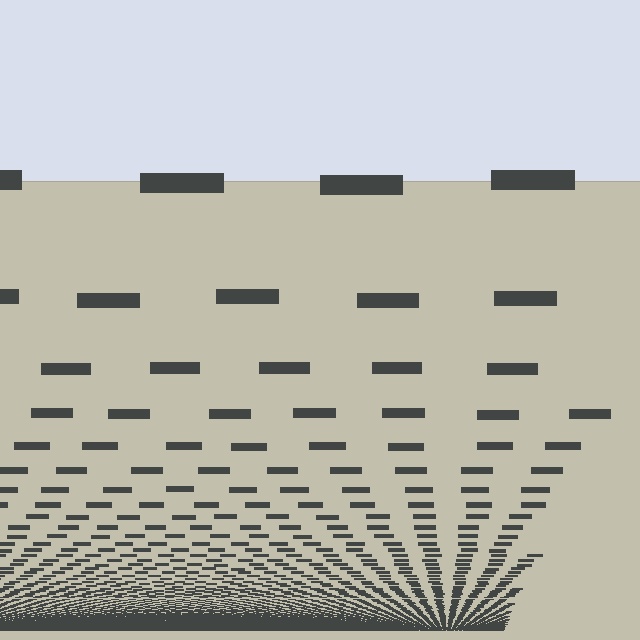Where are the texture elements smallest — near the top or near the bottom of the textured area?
Near the bottom.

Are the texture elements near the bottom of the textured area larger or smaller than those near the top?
Smaller. The gradient is inverted — elements near the bottom are smaller and denser.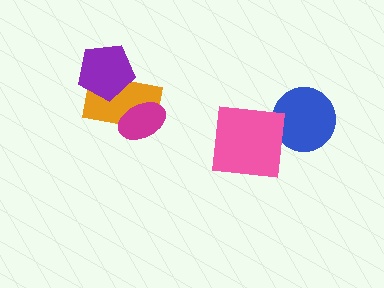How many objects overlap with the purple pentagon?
1 object overlaps with the purple pentagon.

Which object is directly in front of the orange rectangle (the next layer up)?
The purple pentagon is directly in front of the orange rectangle.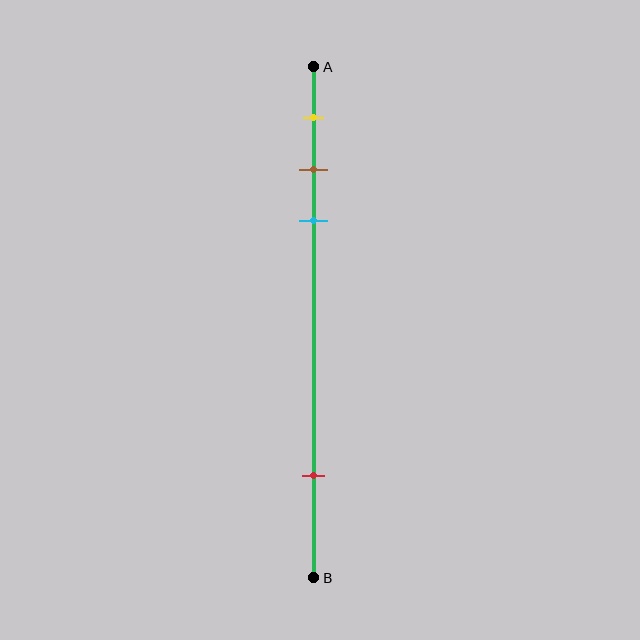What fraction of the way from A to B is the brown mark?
The brown mark is approximately 20% (0.2) of the way from A to B.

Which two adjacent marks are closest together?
The brown and cyan marks are the closest adjacent pair.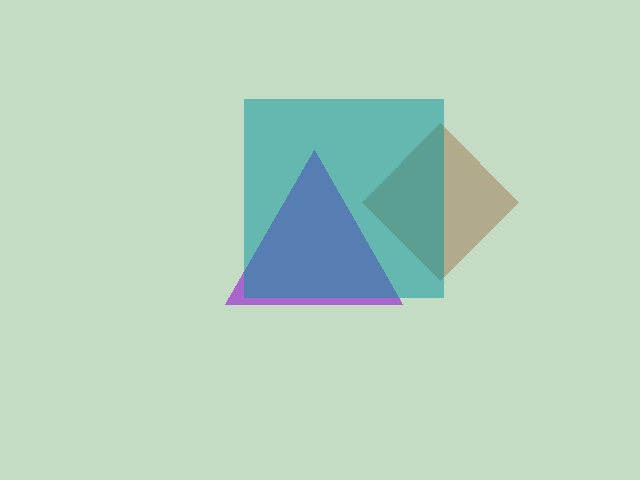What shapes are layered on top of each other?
The layered shapes are: a purple triangle, a brown diamond, a teal square.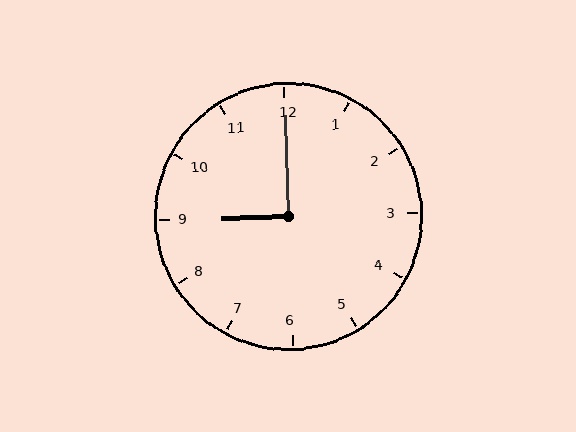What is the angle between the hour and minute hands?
Approximately 90 degrees.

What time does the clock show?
9:00.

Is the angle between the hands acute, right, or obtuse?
It is right.